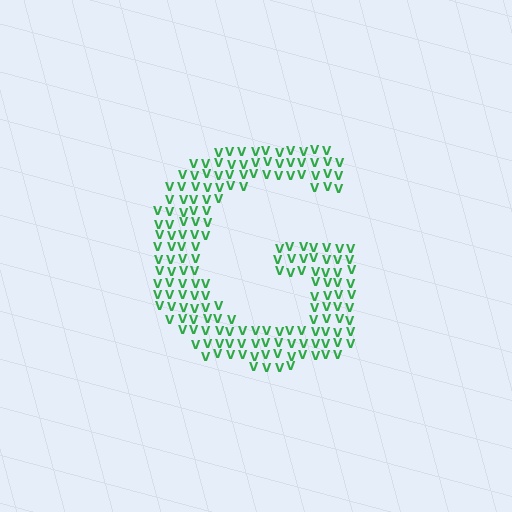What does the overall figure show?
The overall figure shows the letter G.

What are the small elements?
The small elements are letter V's.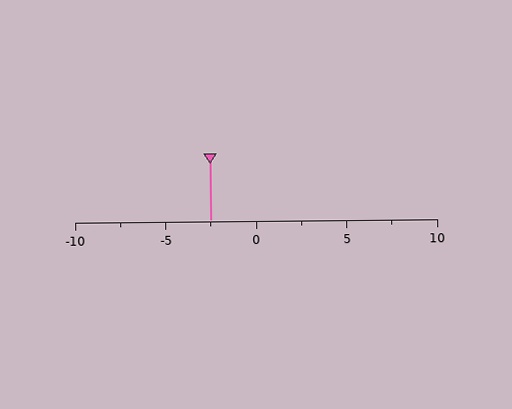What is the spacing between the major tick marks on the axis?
The major ticks are spaced 5 apart.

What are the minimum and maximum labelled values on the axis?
The axis runs from -10 to 10.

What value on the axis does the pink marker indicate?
The marker indicates approximately -2.5.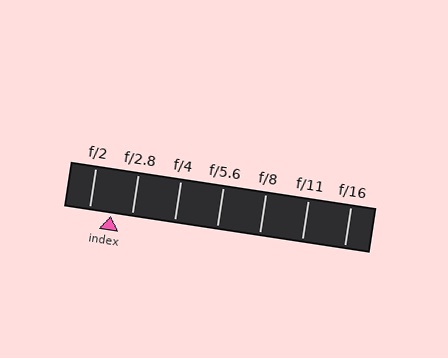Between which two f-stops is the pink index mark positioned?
The index mark is between f/2 and f/2.8.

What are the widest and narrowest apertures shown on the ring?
The widest aperture shown is f/2 and the narrowest is f/16.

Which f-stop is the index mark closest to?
The index mark is closest to f/2.8.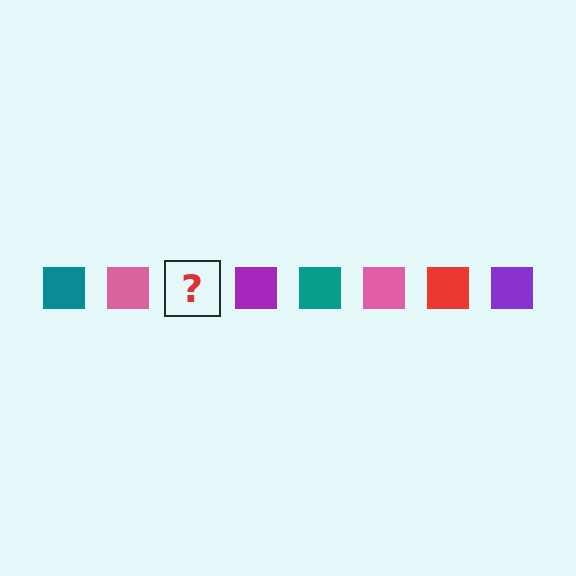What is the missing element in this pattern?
The missing element is a red square.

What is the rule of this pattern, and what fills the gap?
The rule is that the pattern cycles through teal, pink, red, purple squares. The gap should be filled with a red square.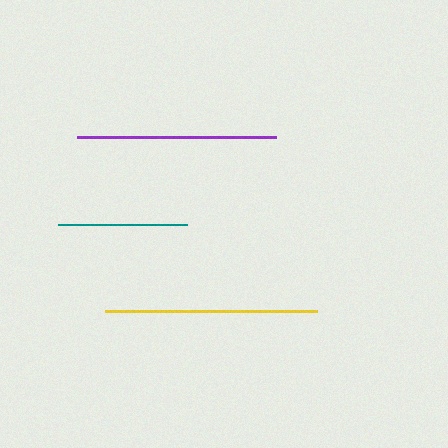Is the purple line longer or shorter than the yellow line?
The yellow line is longer than the purple line.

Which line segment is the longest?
The yellow line is the longest at approximately 212 pixels.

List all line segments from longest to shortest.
From longest to shortest: yellow, purple, teal.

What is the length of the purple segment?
The purple segment is approximately 199 pixels long.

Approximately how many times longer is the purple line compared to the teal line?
The purple line is approximately 1.5 times the length of the teal line.